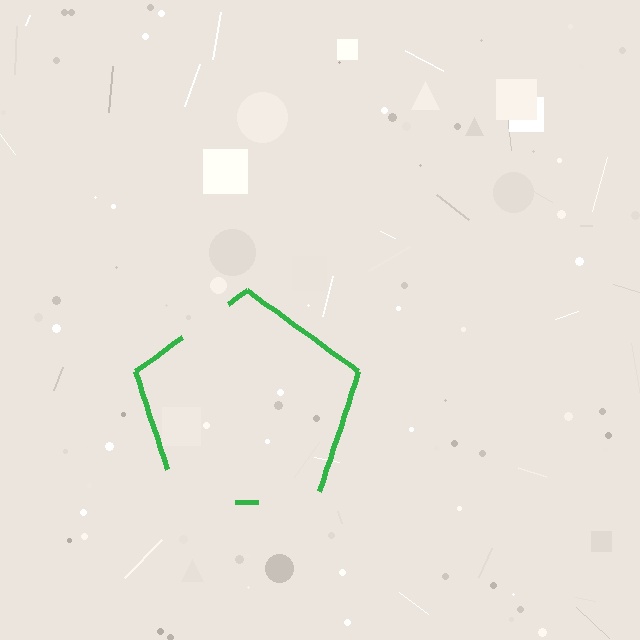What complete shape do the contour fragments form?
The contour fragments form a pentagon.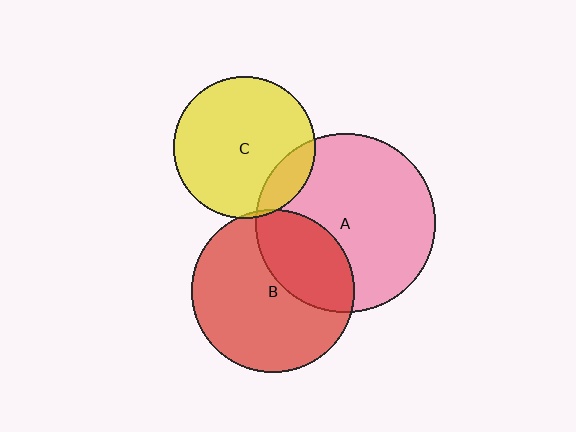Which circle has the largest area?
Circle A (pink).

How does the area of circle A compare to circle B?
Approximately 1.2 times.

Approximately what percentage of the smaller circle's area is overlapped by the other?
Approximately 35%.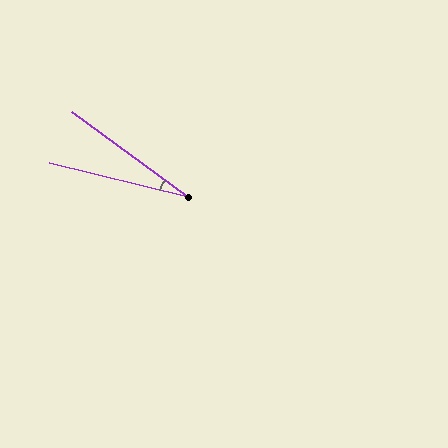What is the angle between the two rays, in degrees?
Approximately 22 degrees.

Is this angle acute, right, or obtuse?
It is acute.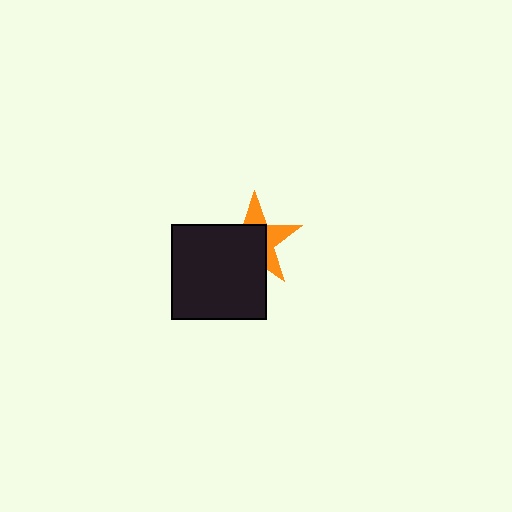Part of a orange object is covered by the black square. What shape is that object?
It is a star.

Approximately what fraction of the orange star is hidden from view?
Roughly 61% of the orange star is hidden behind the black square.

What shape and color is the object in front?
The object in front is a black square.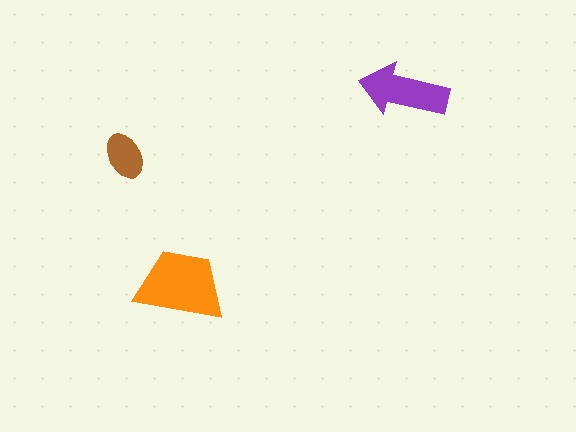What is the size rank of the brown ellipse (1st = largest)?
3rd.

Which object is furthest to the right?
The purple arrow is rightmost.